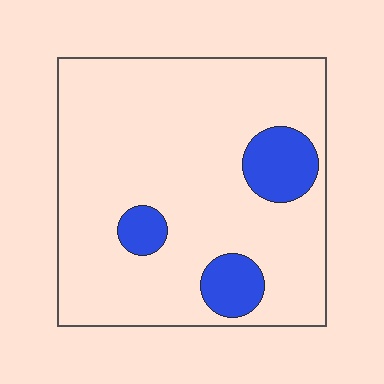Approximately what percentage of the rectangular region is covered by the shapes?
Approximately 15%.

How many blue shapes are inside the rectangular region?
3.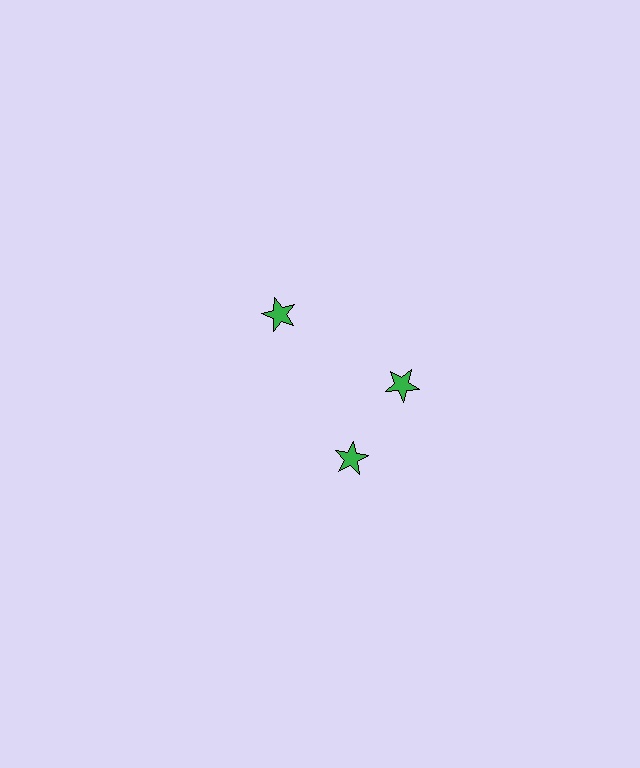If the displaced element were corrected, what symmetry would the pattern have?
It would have 3-fold rotational symmetry — the pattern would map onto itself every 120 degrees.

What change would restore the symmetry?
The symmetry would be restored by rotating it back into even spacing with its neighbors so that all 3 stars sit at equal angles and equal distance from the center.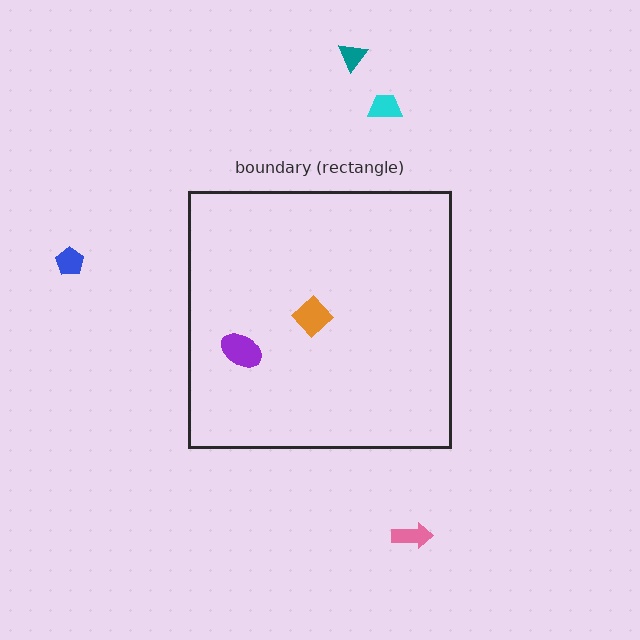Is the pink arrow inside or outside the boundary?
Outside.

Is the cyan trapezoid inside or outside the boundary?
Outside.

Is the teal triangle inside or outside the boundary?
Outside.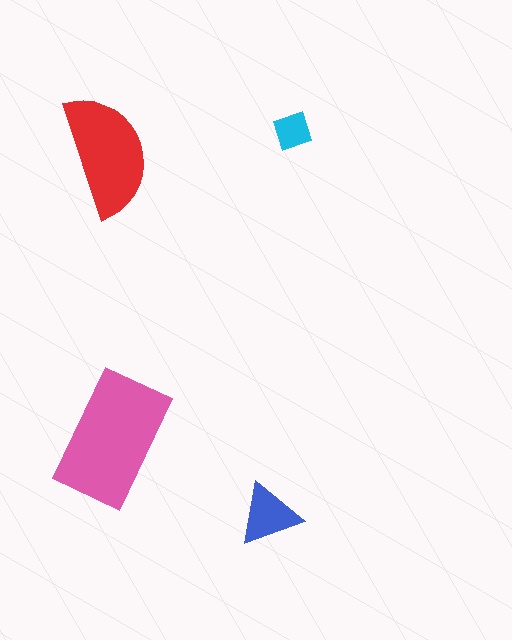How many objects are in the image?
There are 4 objects in the image.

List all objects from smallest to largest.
The cyan square, the blue triangle, the red semicircle, the pink rectangle.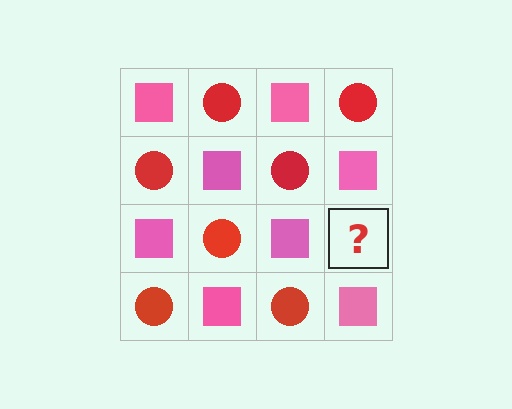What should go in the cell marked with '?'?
The missing cell should contain a red circle.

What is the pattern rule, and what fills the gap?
The rule is that it alternates pink square and red circle in a checkerboard pattern. The gap should be filled with a red circle.